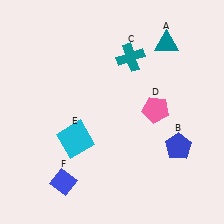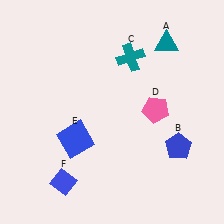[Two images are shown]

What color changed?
The square (E) changed from cyan in Image 1 to blue in Image 2.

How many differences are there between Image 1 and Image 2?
There is 1 difference between the two images.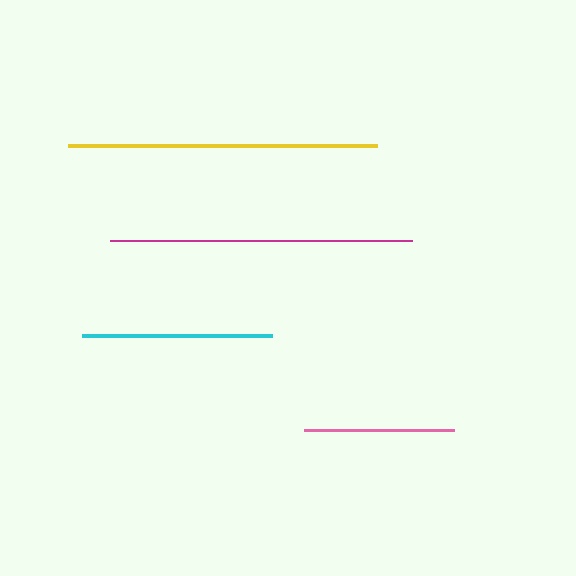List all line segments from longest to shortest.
From longest to shortest: yellow, magenta, cyan, pink.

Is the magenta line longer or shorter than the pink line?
The magenta line is longer than the pink line.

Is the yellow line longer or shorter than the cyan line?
The yellow line is longer than the cyan line.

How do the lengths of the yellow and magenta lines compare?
The yellow and magenta lines are approximately the same length.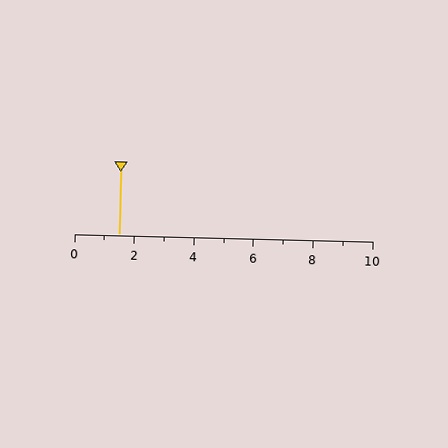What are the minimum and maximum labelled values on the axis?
The axis runs from 0 to 10.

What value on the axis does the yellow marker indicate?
The marker indicates approximately 1.5.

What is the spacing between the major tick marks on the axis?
The major ticks are spaced 2 apart.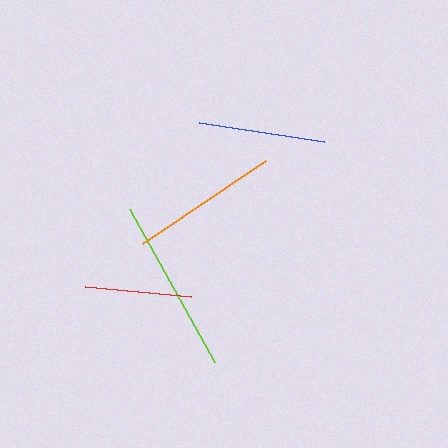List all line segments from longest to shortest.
From longest to shortest: lime, orange, blue, red.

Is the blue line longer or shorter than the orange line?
The orange line is longer than the blue line.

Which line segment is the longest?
The lime line is the longest at approximately 175 pixels.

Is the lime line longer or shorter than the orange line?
The lime line is longer than the orange line.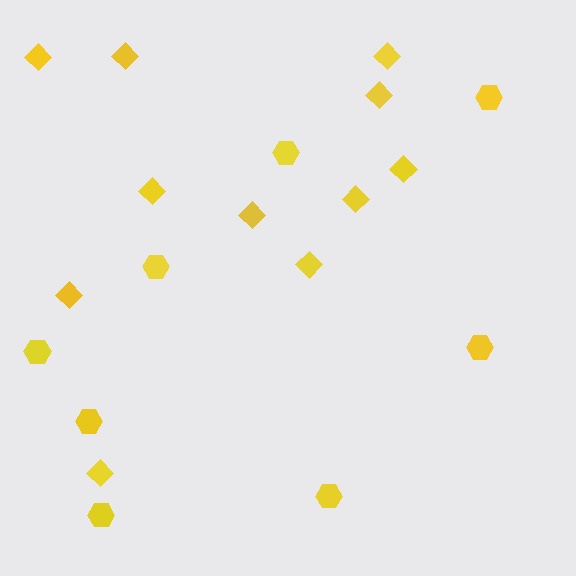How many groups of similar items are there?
There are 2 groups: one group of hexagons (8) and one group of diamonds (11).